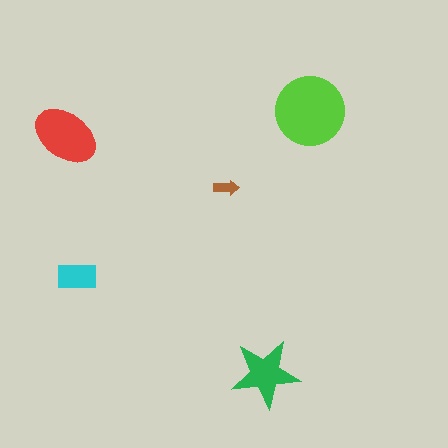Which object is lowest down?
The green star is bottommost.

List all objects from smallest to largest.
The brown arrow, the cyan rectangle, the green star, the red ellipse, the lime circle.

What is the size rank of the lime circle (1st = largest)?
1st.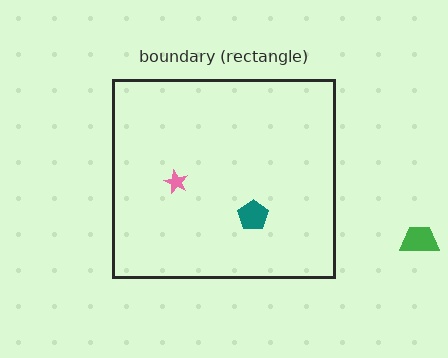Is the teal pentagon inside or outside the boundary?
Inside.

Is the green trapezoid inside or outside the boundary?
Outside.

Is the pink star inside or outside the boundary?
Inside.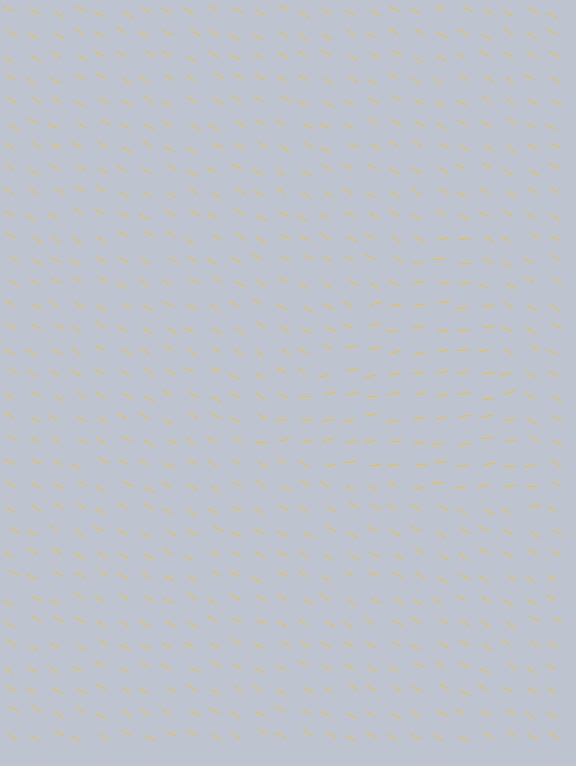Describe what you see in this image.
The image is filled with small yellow line segments. A triangle region in the image has lines oriented differently from the surrounding lines, creating a visible texture boundary.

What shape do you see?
I see a triangle.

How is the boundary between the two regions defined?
The boundary is defined purely by a change in line orientation (approximately 38 degrees difference). All lines are the same color and thickness.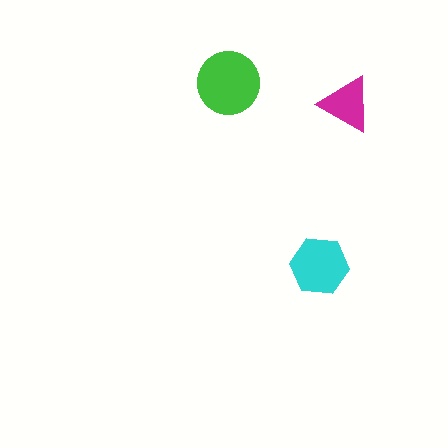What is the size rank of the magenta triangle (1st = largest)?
3rd.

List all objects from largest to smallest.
The green circle, the cyan hexagon, the magenta triangle.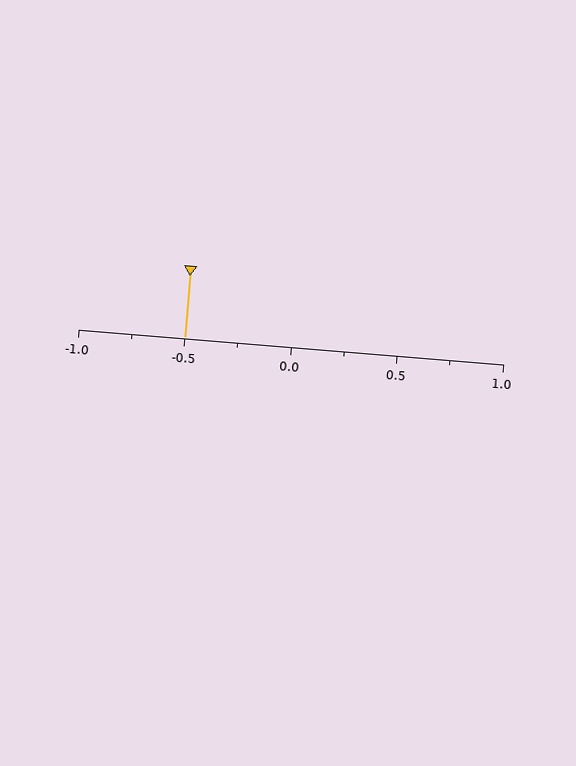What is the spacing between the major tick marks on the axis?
The major ticks are spaced 0.5 apart.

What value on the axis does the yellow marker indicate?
The marker indicates approximately -0.5.